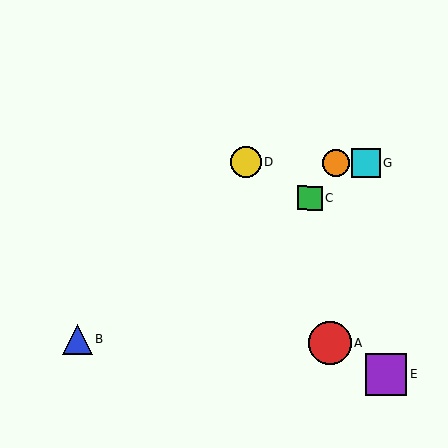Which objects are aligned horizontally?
Objects D, F, G are aligned horizontally.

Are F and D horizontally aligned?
Yes, both are at y≈163.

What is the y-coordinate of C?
Object C is at y≈198.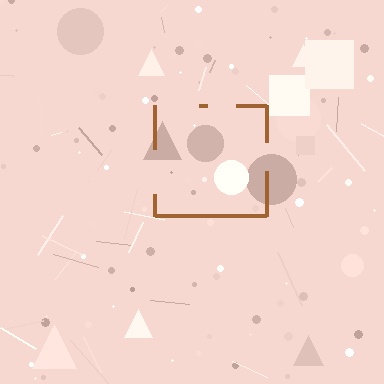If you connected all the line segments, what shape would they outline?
They would outline a square.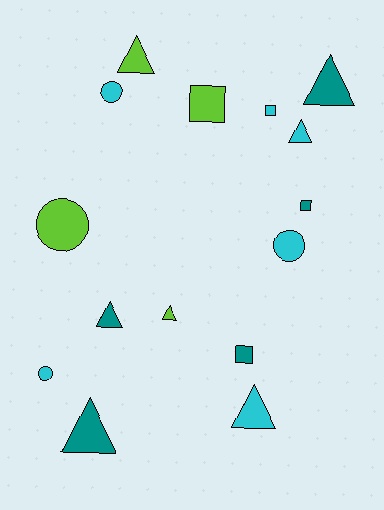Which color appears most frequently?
Cyan, with 6 objects.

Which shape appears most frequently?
Triangle, with 7 objects.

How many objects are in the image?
There are 15 objects.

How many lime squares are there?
There is 1 lime square.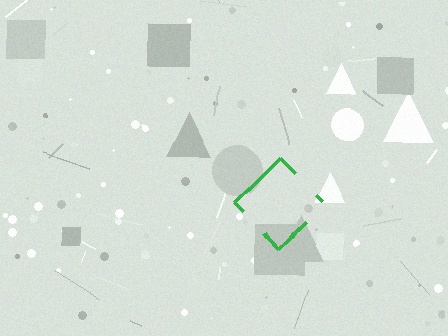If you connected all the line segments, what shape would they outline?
They would outline a diamond.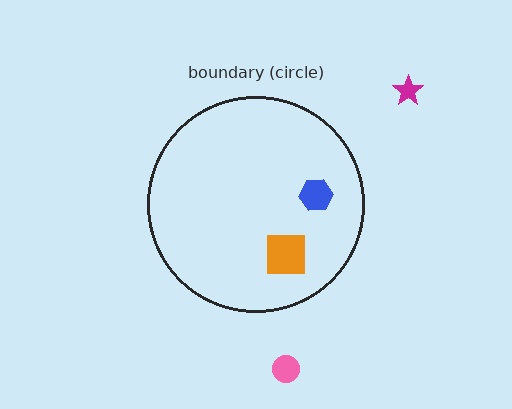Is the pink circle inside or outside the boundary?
Outside.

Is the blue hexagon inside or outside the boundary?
Inside.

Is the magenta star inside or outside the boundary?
Outside.